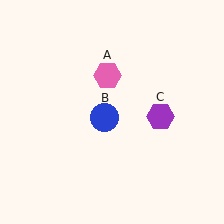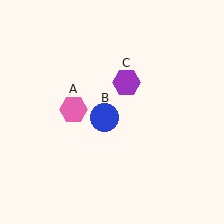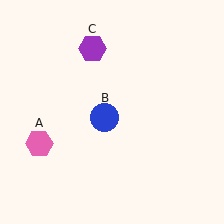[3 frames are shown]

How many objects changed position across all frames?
2 objects changed position: pink hexagon (object A), purple hexagon (object C).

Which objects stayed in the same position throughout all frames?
Blue circle (object B) remained stationary.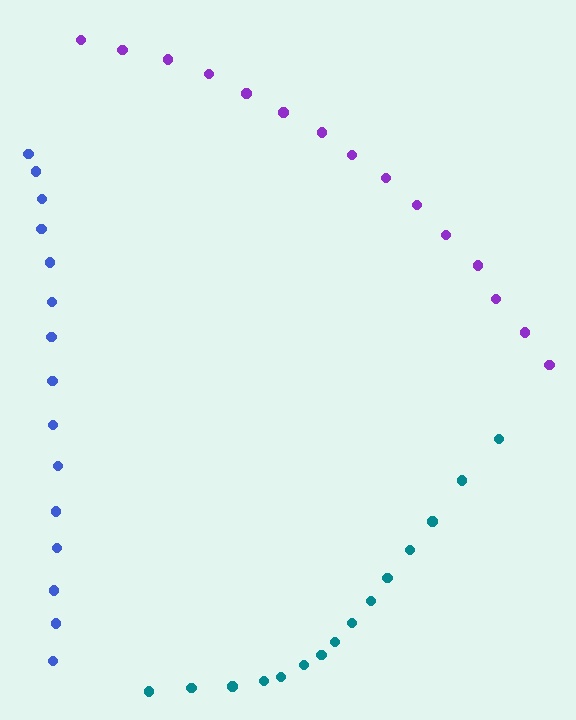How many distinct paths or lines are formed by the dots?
There are 3 distinct paths.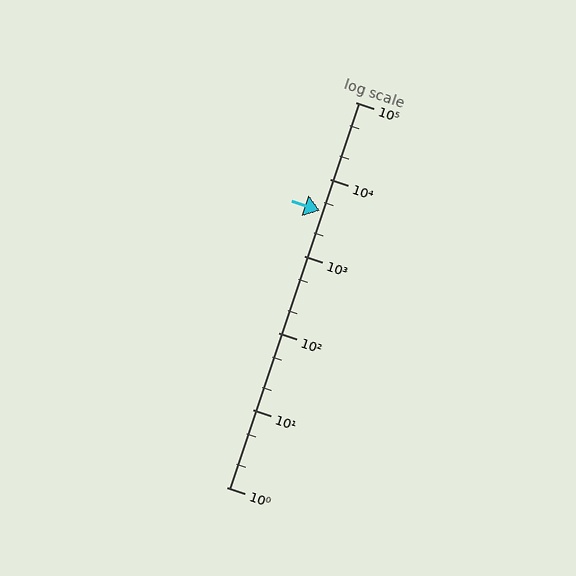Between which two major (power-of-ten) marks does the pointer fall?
The pointer is between 1000 and 10000.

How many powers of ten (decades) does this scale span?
The scale spans 5 decades, from 1 to 100000.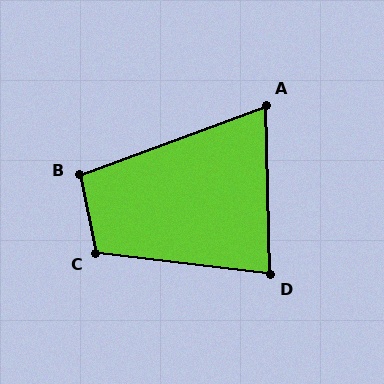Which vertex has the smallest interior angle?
A, at approximately 71 degrees.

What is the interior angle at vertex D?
Approximately 82 degrees (acute).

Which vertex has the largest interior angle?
C, at approximately 109 degrees.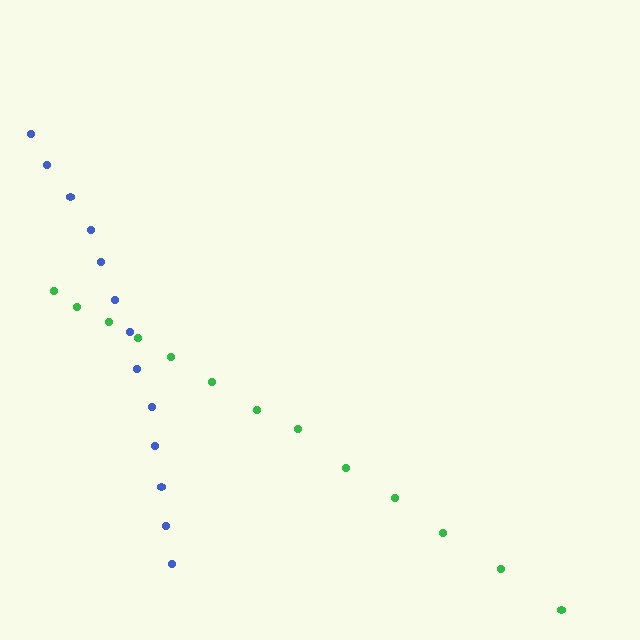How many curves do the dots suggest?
There are 2 distinct paths.